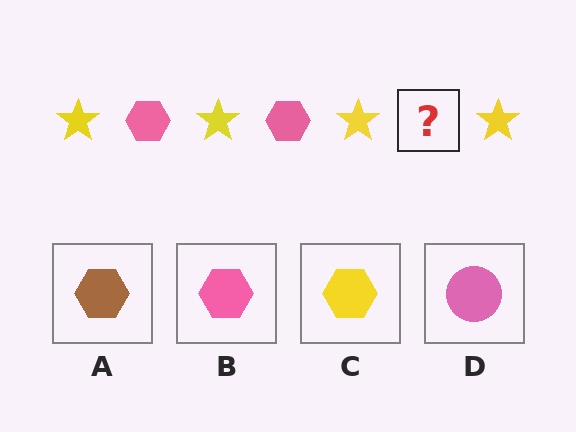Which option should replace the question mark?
Option B.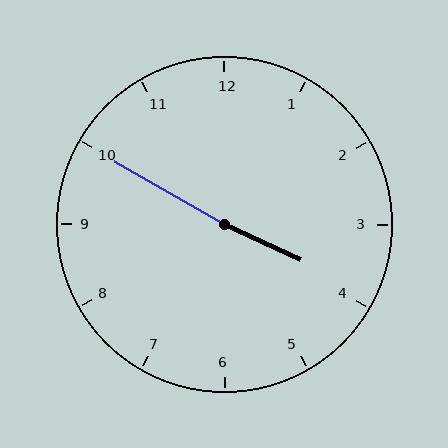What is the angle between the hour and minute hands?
Approximately 175 degrees.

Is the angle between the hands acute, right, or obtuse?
It is obtuse.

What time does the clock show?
3:50.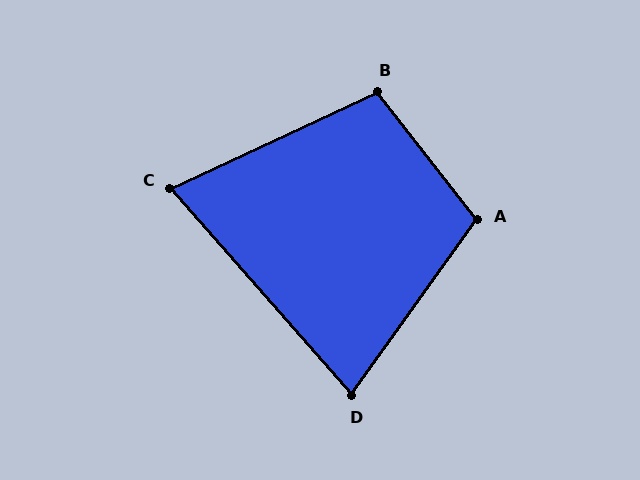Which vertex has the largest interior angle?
A, at approximately 106 degrees.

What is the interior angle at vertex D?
Approximately 77 degrees (acute).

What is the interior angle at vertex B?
Approximately 103 degrees (obtuse).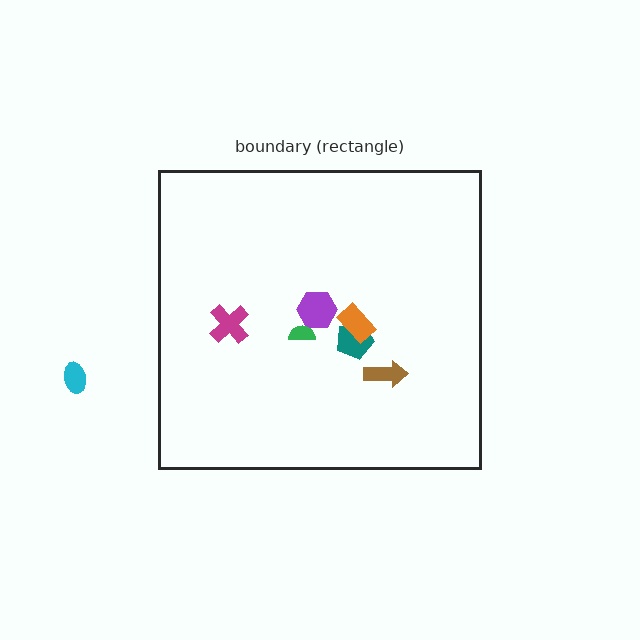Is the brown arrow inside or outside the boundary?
Inside.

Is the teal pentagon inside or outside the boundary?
Inside.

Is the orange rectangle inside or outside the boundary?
Inside.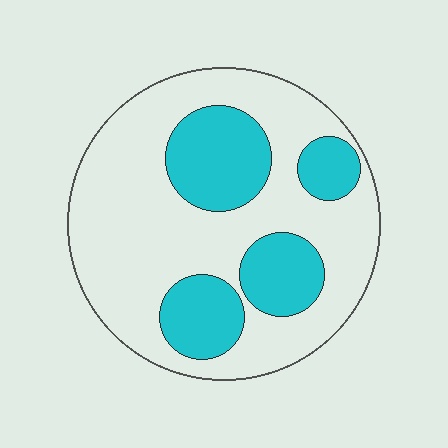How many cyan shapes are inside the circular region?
4.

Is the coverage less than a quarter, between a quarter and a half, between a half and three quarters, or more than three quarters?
Between a quarter and a half.